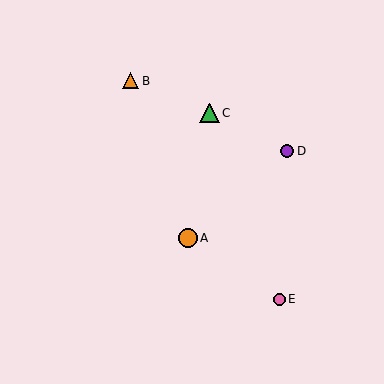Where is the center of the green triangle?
The center of the green triangle is at (210, 113).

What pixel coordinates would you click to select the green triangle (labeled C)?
Click at (210, 113) to select the green triangle C.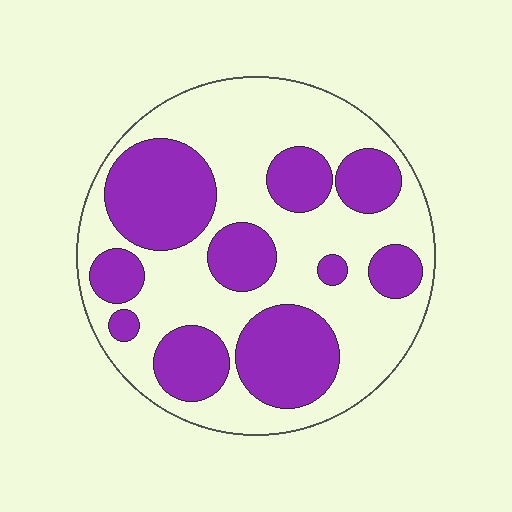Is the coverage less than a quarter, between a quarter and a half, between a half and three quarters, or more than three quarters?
Between a quarter and a half.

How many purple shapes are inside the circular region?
10.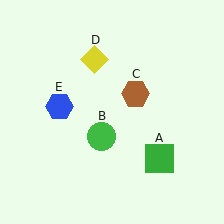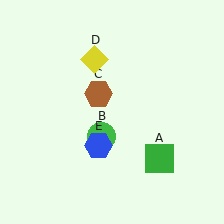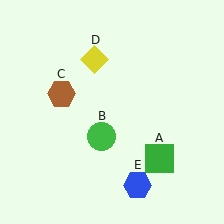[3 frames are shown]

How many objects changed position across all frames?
2 objects changed position: brown hexagon (object C), blue hexagon (object E).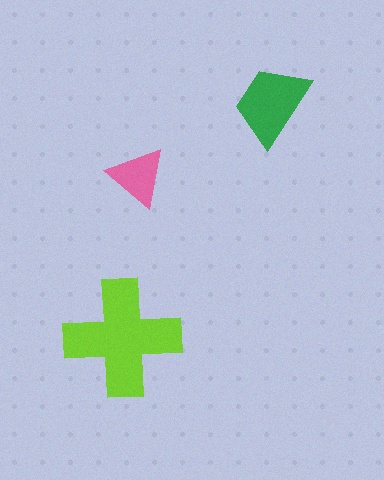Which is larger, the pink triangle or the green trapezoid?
The green trapezoid.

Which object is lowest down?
The lime cross is bottommost.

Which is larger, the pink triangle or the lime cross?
The lime cross.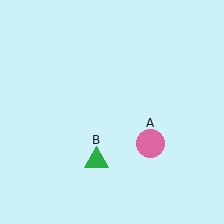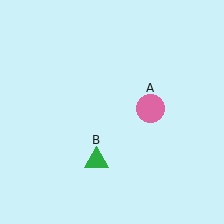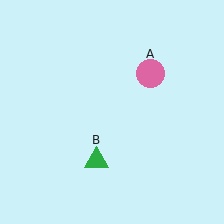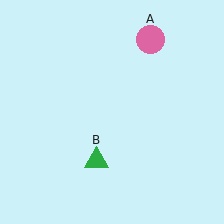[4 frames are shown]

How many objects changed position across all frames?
1 object changed position: pink circle (object A).